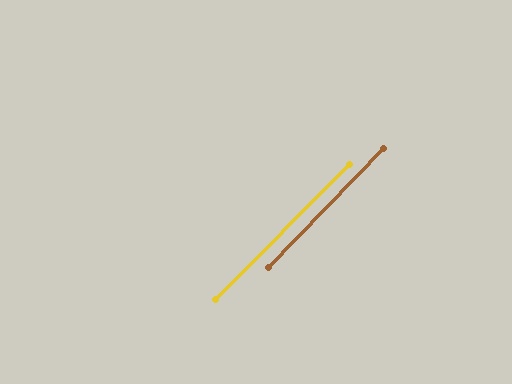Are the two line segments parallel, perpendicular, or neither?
Parallel — their directions differ by only 0.4°.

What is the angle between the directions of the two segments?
Approximately 0 degrees.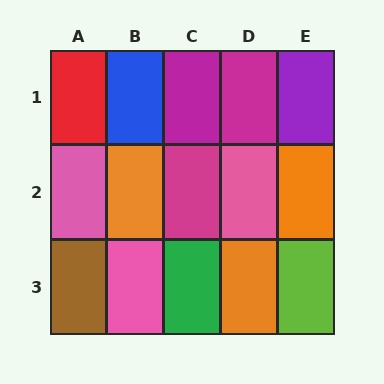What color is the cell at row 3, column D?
Orange.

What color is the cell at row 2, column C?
Magenta.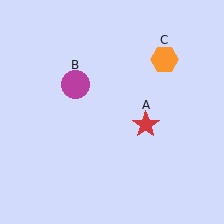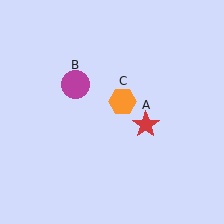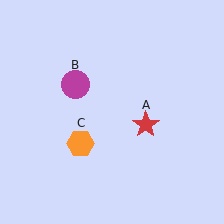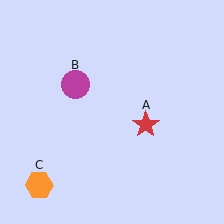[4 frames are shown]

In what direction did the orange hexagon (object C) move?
The orange hexagon (object C) moved down and to the left.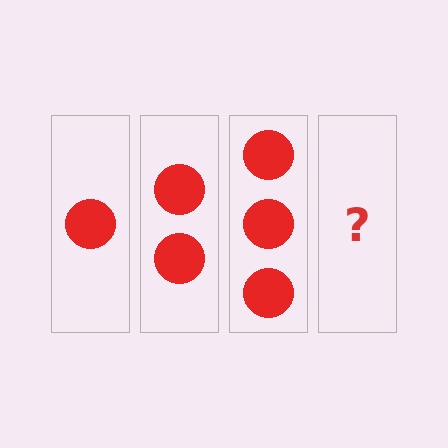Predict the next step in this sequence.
The next step is 4 circles.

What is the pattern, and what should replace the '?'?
The pattern is that each step adds one more circle. The '?' should be 4 circles.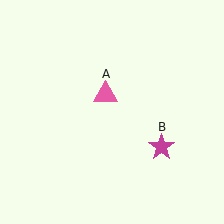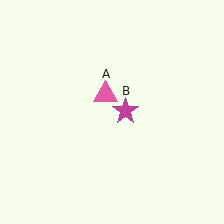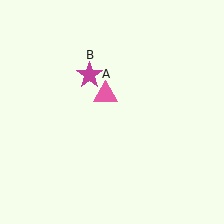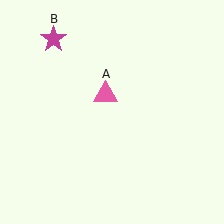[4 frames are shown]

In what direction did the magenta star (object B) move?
The magenta star (object B) moved up and to the left.